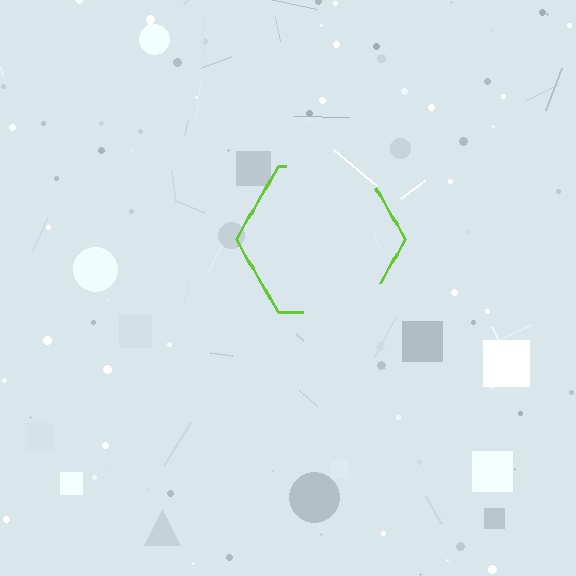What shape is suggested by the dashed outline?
The dashed outline suggests a hexagon.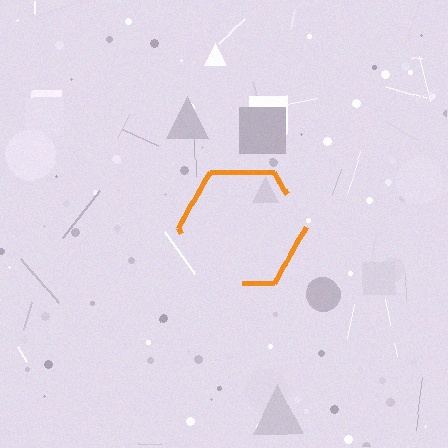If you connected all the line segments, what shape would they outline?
They would outline a hexagon.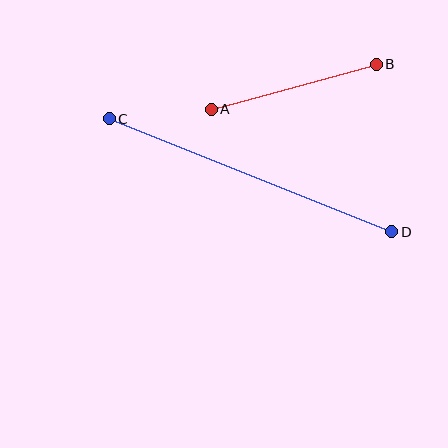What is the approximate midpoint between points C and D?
The midpoint is at approximately (250, 175) pixels.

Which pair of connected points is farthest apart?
Points C and D are farthest apart.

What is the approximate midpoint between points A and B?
The midpoint is at approximately (294, 87) pixels.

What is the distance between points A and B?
The distance is approximately 171 pixels.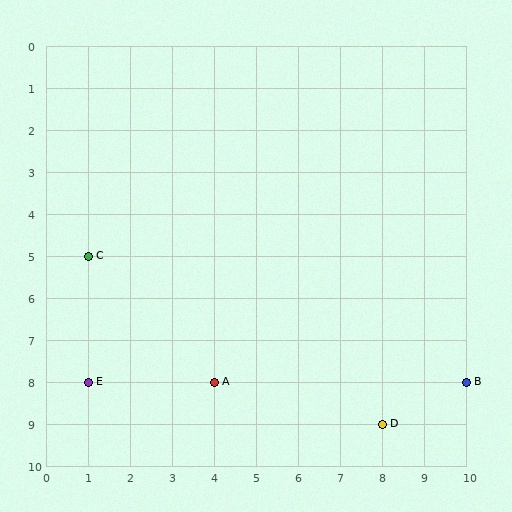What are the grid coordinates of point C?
Point C is at grid coordinates (1, 5).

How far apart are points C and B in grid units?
Points C and B are 9 columns and 3 rows apart (about 9.5 grid units diagonally).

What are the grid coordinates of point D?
Point D is at grid coordinates (8, 9).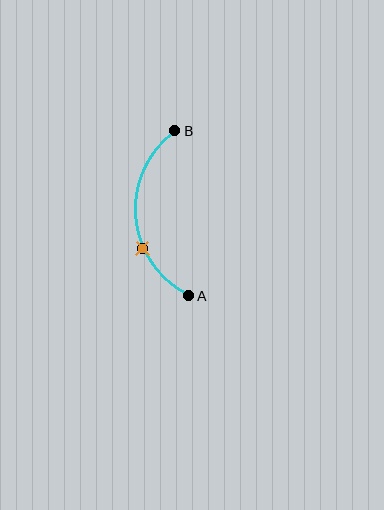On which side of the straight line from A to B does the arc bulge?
The arc bulges to the left of the straight line connecting A and B.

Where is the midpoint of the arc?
The arc midpoint is the point on the curve farthest from the straight line joining A and B. It sits to the left of that line.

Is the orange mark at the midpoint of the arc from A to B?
No. The orange mark lies on the arc but is closer to endpoint A. The arc midpoint would be at the point on the curve equidistant along the arc from both A and B.